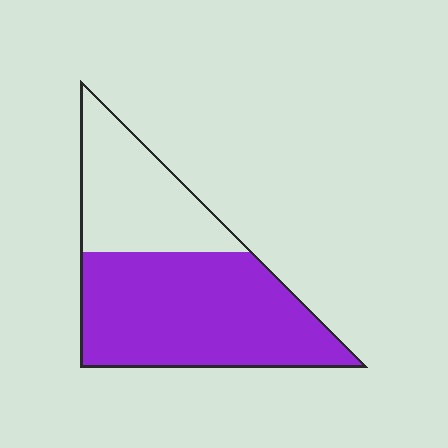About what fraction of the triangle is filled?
About five eighths (5/8).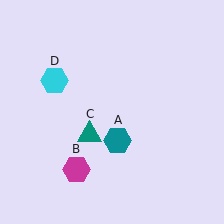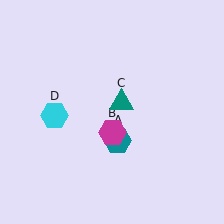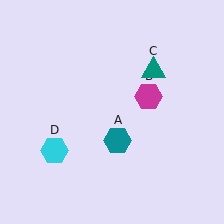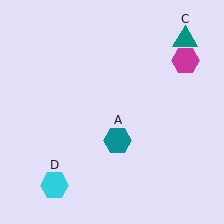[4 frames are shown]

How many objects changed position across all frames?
3 objects changed position: magenta hexagon (object B), teal triangle (object C), cyan hexagon (object D).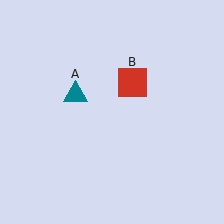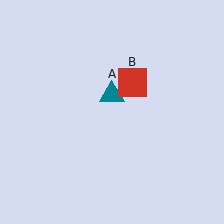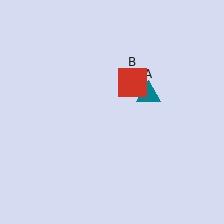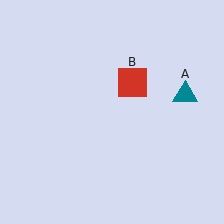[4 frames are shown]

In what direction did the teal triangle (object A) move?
The teal triangle (object A) moved right.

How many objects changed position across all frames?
1 object changed position: teal triangle (object A).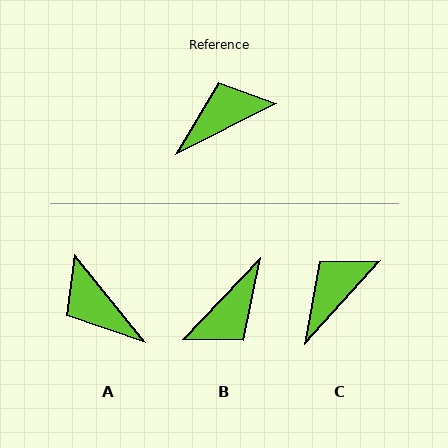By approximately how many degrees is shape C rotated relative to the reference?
Approximately 21 degrees counter-clockwise.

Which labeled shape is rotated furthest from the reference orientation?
B, about 160 degrees away.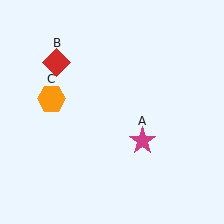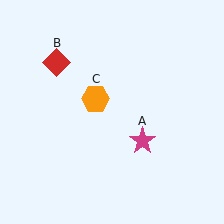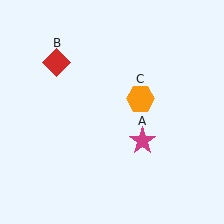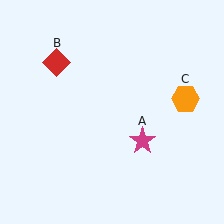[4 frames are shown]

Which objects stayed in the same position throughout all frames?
Magenta star (object A) and red diamond (object B) remained stationary.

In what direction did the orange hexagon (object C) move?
The orange hexagon (object C) moved right.